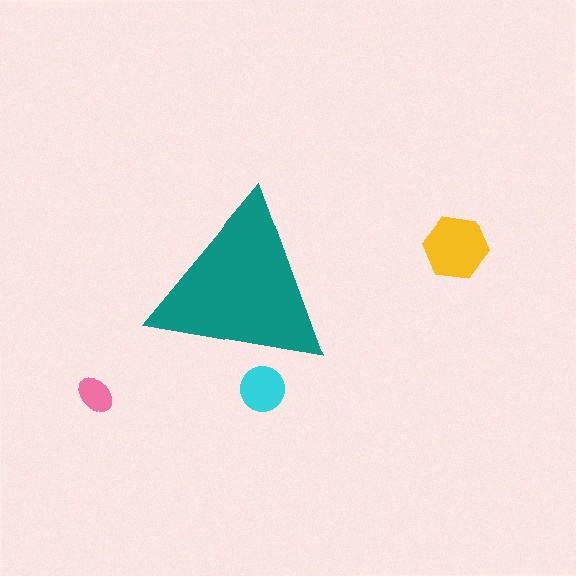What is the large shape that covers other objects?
A teal triangle.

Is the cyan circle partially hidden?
Yes, the cyan circle is partially hidden behind the teal triangle.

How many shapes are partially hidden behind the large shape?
1 shape is partially hidden.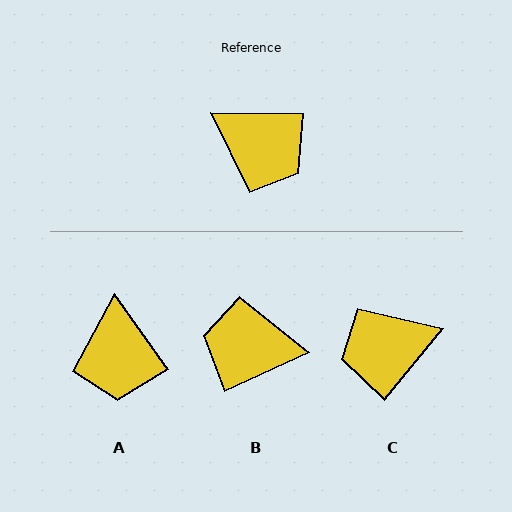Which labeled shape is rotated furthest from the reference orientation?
B, about 154 degrees away.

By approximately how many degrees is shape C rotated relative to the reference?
Approximately 129 degrees clockwise.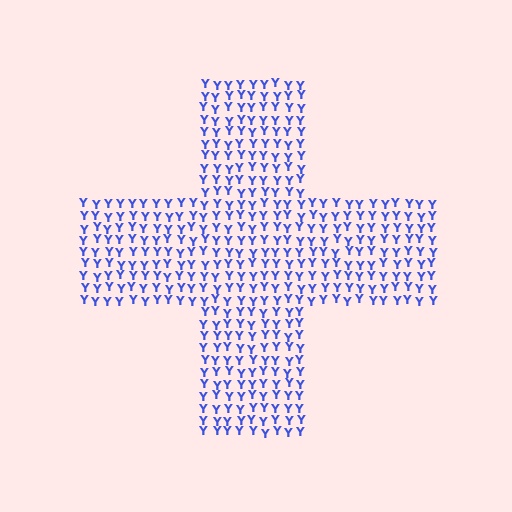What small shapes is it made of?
It is made of small letter Y's.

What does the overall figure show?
The overall figure shows a cross.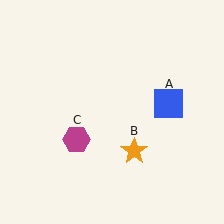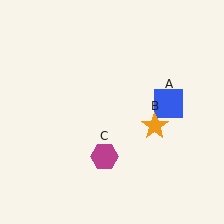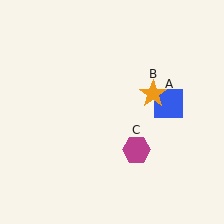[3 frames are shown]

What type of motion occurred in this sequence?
The orange star (object B), magenta hexagon (object C) rotated counterclockwise around the center of the scene.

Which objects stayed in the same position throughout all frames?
Blue square (object A) remained stationary.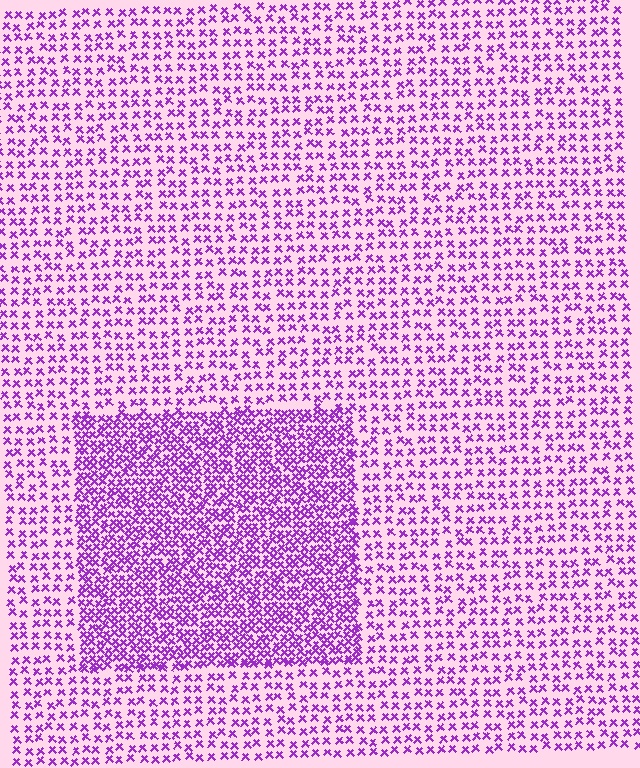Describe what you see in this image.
The image contains small purple elements arranged at two different densities. A rectangle-shaped region is visible where the elements are more densely packed than the surrounding area.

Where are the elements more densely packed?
The elements are more densely packed inside the rectangle boundary.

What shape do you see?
I see a rectangle.